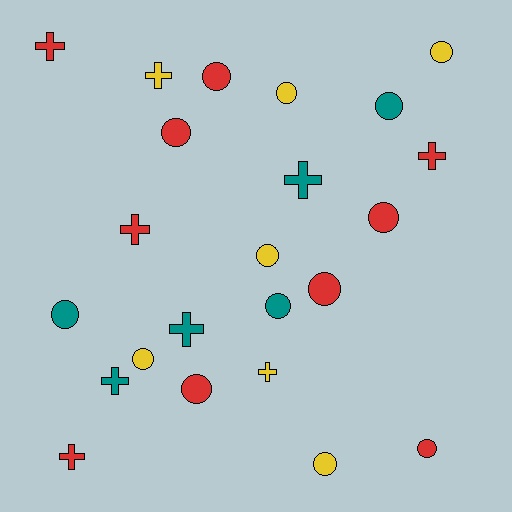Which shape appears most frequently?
Circle, with 14 objects.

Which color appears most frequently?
Red, with 10 objects.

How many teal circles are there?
There are 3 teal circles.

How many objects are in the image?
There are 23 objects.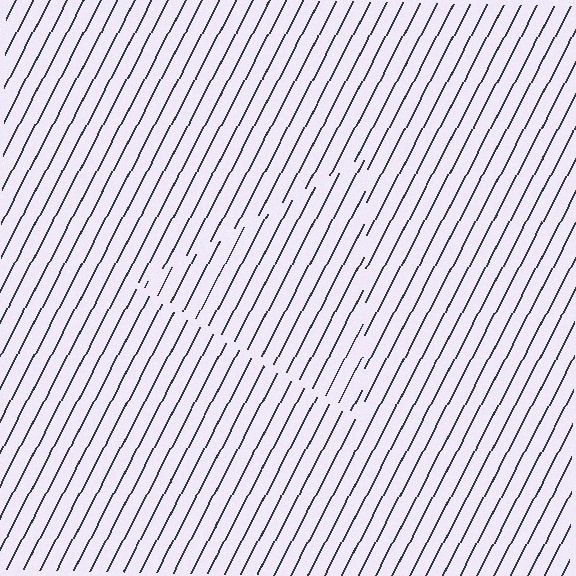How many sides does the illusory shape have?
3 sides — the line-ends trace a triangle.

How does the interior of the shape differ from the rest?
The interior of the shape contains the same grating, shifted by half a period — the contour is defined by the phase discontinuity where line-ends from the inner and outer gratings abut.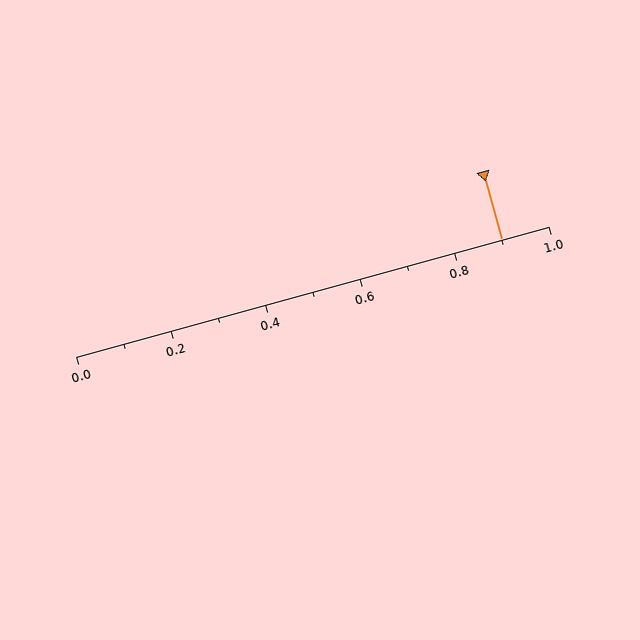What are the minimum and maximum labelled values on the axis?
The axis runs from 0.0 to 1.0.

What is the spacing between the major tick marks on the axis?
The major ticks are spaced 0.2 apart.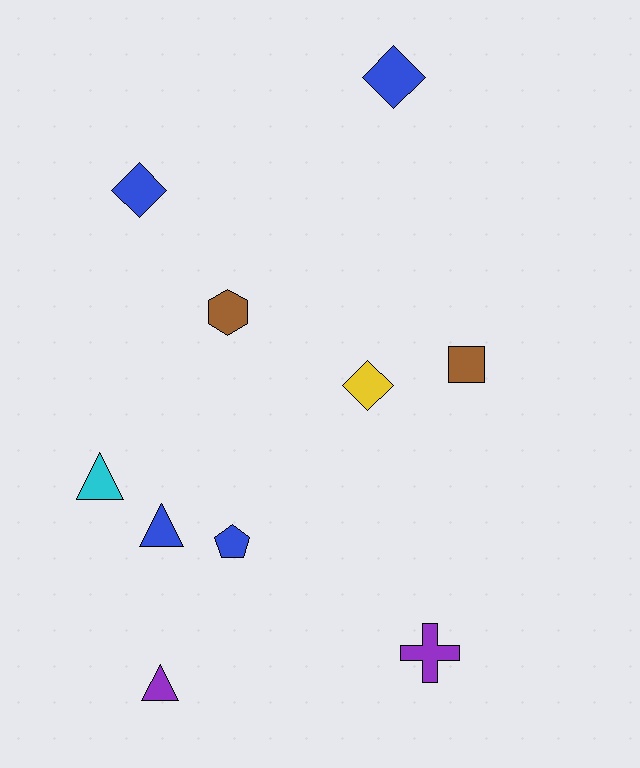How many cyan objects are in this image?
There is 1 cyan object.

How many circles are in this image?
There are no circles.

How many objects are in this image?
There are 10 objects.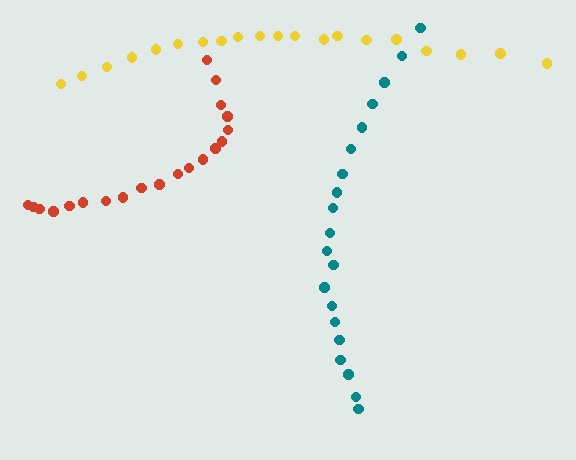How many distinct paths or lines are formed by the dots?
There are 3 distinct paths.